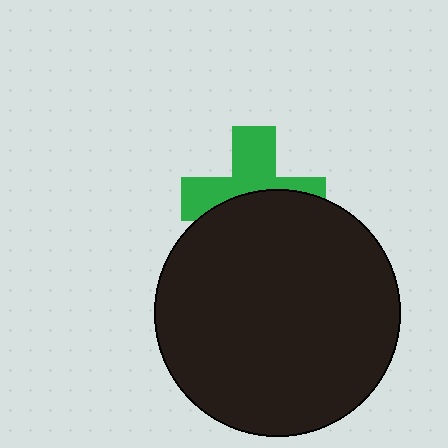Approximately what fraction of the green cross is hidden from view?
Roughly 51% of the green cross is hidden behind the black circle.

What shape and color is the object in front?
The object in front is a black circle.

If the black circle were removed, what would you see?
You would see the complete green cross.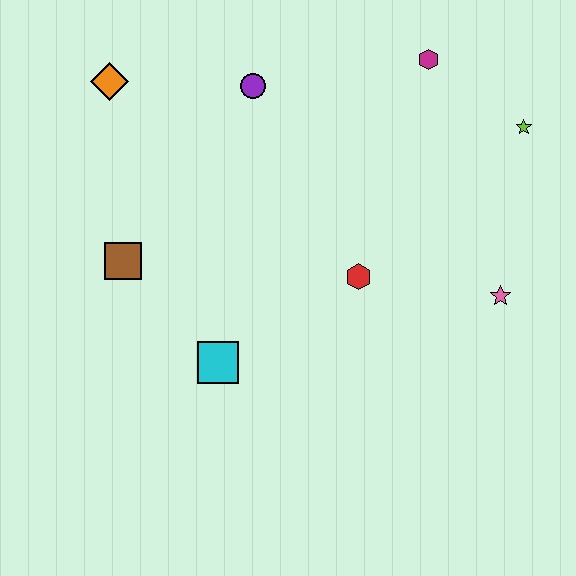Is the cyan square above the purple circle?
No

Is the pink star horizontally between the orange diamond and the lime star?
Yes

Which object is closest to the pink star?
The red hexagon is closest to the pink star.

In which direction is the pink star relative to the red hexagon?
The pink star is to the right of the red hexagon.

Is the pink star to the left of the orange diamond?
No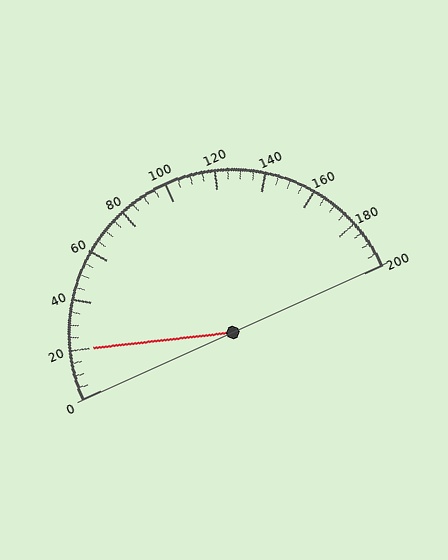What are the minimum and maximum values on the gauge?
The gauge ranges from 0 to 200.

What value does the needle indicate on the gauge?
The needle indicates approximately 20.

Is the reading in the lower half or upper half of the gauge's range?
The reading is in the lower half of the range (0 to 200).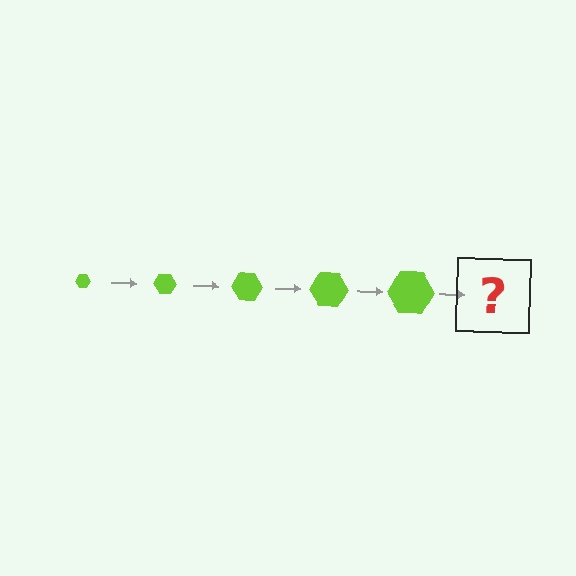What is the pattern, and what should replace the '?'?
The pattern is that the hexagon gets progressively larger each step. The '?' should be a lime hexagon, larger than the previous one.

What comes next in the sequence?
The next element should be a lime hexagon, larger than the previous one.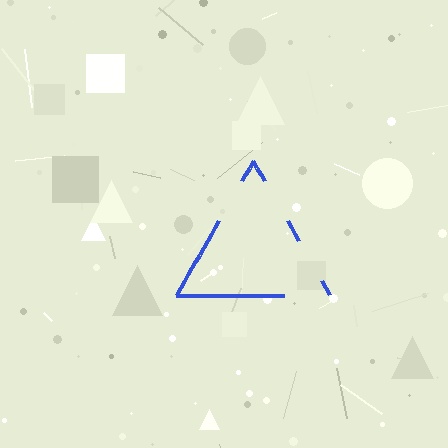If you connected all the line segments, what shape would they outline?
They would outline a triangle.